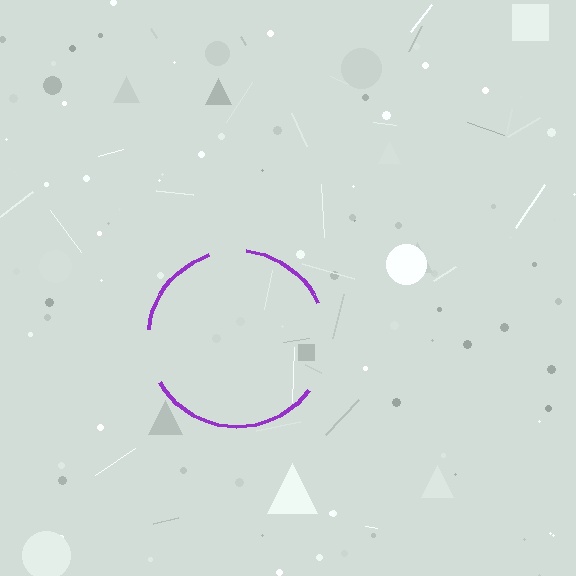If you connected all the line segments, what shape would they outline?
They would outline a circle.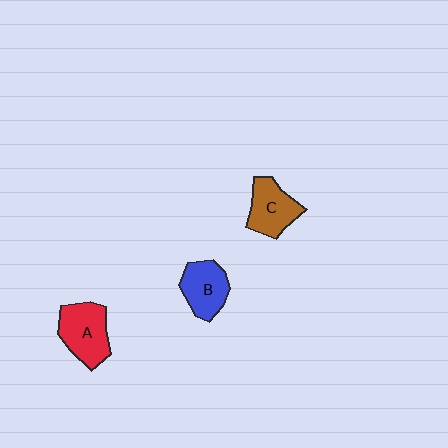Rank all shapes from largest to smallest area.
From largest to smallest: A (red), C (brown), B (blue).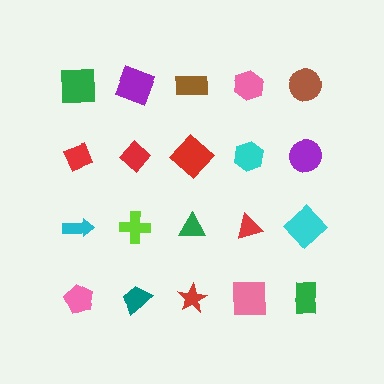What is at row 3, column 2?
A lime cross.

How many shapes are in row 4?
5 shapes.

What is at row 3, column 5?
A cyan diamond.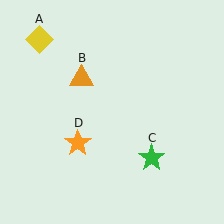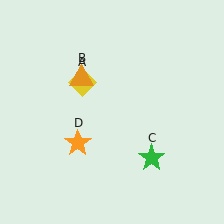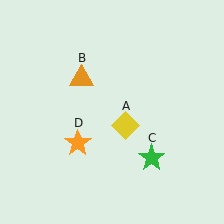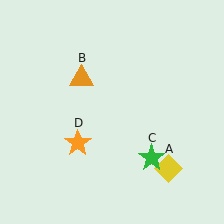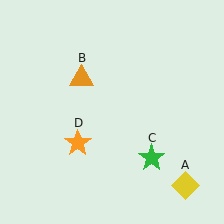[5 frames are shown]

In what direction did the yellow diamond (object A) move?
The yellow diamond (object A) moved down and to the right.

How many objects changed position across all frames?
1 object changed position: yellow diamond (object A).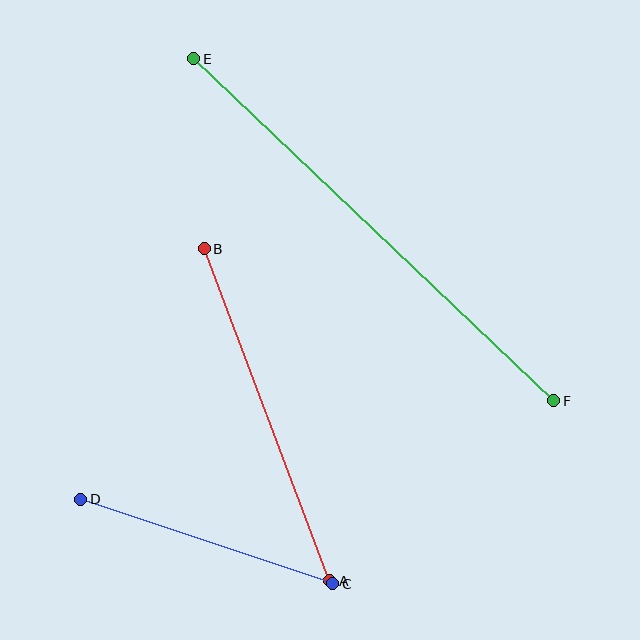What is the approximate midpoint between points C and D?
The midpoint is at approximately (207, 541) pixels.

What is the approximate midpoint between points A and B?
The midpoint is at approximately (267, 415) pixels.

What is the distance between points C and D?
The distance is approximately 266 pixels.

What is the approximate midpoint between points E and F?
The midpoint is at approximately (374, 230) pixels.